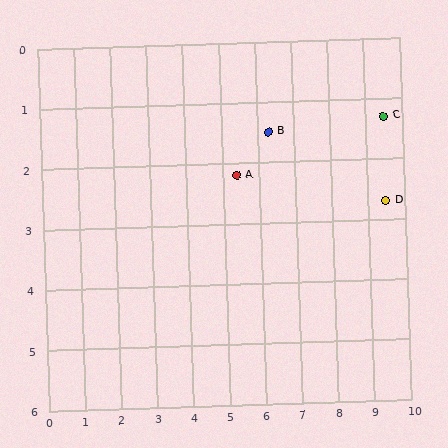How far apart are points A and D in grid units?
Points A and D are about 4.1 grid units apart.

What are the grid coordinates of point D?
Point D is at approximately (9.5, 2.7).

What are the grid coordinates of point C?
Point C is at approximately (9.5, 1.3).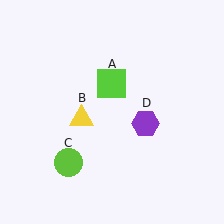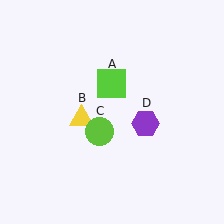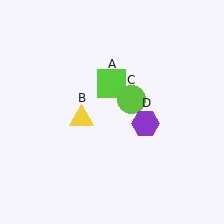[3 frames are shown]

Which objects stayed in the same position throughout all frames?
Lime square (object A) and yellow triangle (object B) and purple hexagon (object D) remained stationary.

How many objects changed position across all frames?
1 object changed position: lime circle (object C).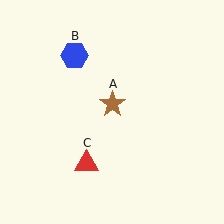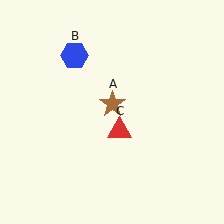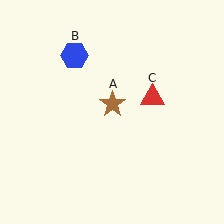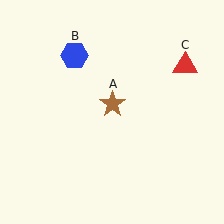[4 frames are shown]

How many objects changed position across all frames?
1 object changed position: red triangle (object C).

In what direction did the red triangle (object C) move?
The red triangle (object C) moved up and to the right.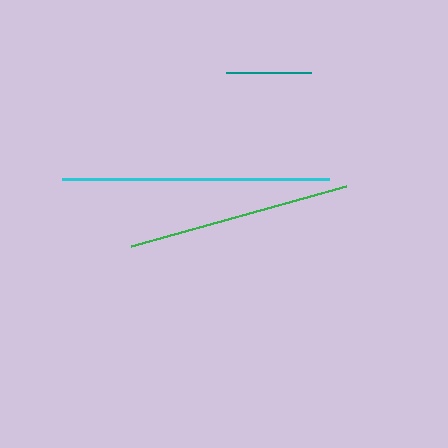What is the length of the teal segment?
The teal segment is approximately 85 pixels long.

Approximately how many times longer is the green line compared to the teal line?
The green line is approximately 2.6 times the length of the teal line.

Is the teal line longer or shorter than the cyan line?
The cyan line is longer than the teal line.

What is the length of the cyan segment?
The cyan segment is approximately 267 pixels long.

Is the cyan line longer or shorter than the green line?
The cyan line is longer than the green line.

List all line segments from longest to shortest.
From longest to shortest: cyan, green, teal.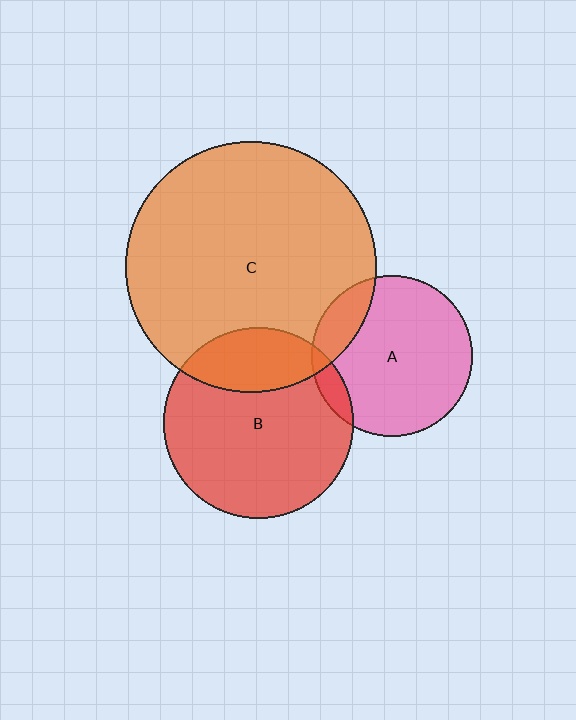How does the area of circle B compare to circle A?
Approximately 1.4 times.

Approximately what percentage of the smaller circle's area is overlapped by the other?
Approximately 15%.